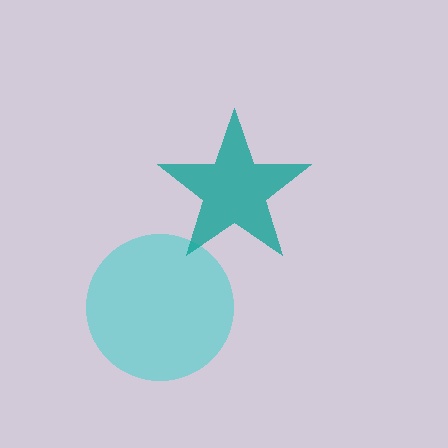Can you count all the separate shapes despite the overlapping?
Yes, there are 2 separate shapes.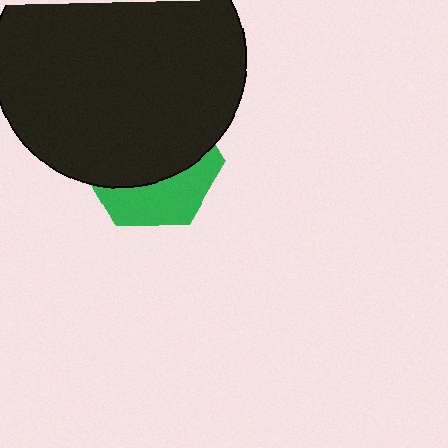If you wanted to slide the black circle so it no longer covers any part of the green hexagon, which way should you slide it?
Slide it up — that is the most direct way to separate the two shapes.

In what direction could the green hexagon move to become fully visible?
The green hexagon could move down. That would shift it out from behind the black circle entirely.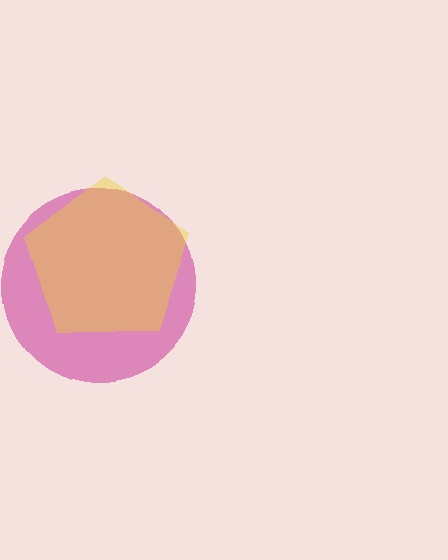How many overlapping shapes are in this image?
There are 2 overlapping shapes in the image.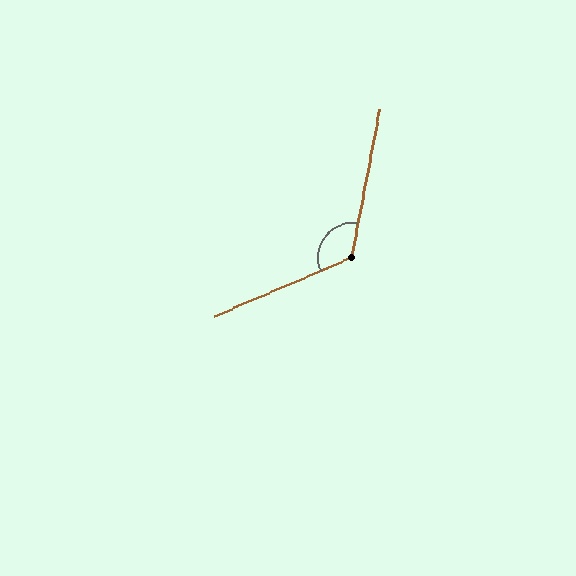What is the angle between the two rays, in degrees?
Approximately 124 degrees.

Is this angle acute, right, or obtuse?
It is obtuse.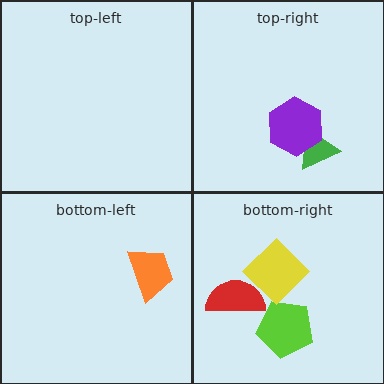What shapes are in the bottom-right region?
The red semicircle, the lime pentagon, the yellow diamond.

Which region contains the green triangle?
The top-right region.